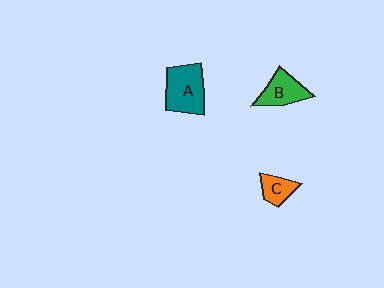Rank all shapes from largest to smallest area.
From largest to smallest: A (teal), B (green), C (orange).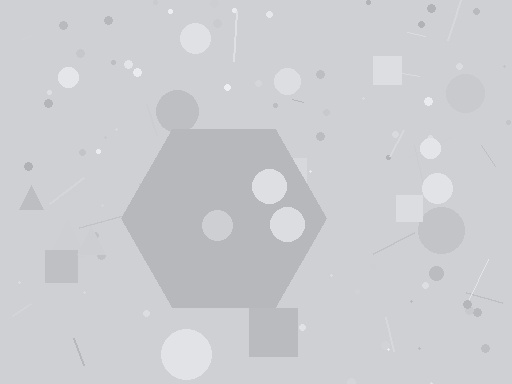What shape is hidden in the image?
A hexagon is hidden in the image.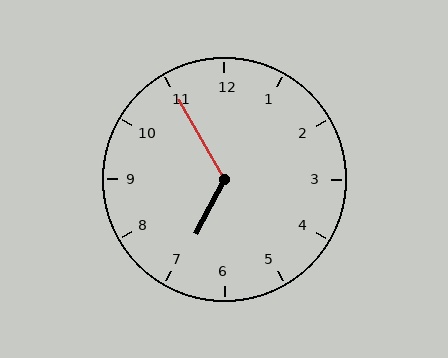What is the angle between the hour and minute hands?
Approximately 122 degrees.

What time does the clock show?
6:55.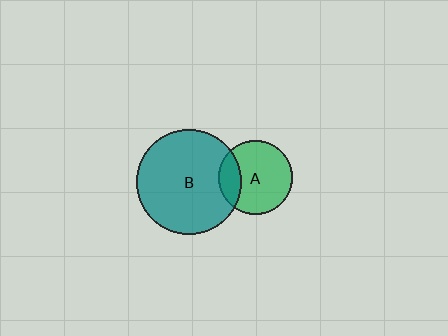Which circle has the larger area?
Circle B (teal).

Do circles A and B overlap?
Yes.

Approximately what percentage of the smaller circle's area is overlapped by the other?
Approximately 20%.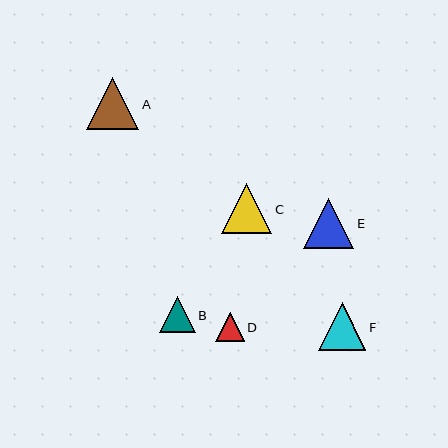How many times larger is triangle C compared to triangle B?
Triangle C is approximately 1.4 times the size of triangle B.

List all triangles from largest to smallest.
From largest to smallest: A, C, E, F, B, D.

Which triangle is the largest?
Triangle A is the largest with a size of approximately 52 pixels.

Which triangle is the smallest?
Triangle D is the smallest with a size of approximately 28 pixels.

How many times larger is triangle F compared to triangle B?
Triangle F is approximately 1.3 times the size of triangle B.